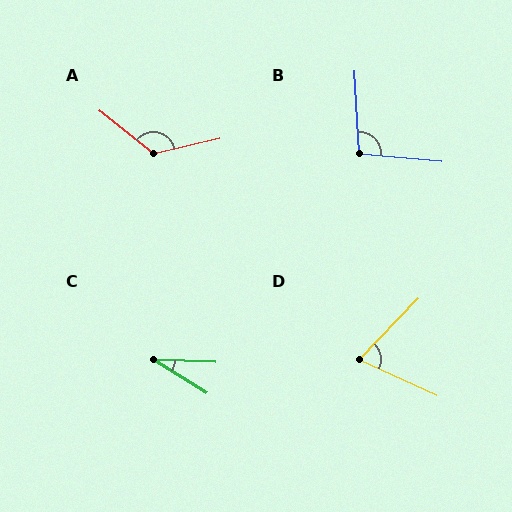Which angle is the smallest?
C, at approximately 30 degrees.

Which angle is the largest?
A, at approximately 129 degrees.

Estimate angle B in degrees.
Approximately 98 degrees.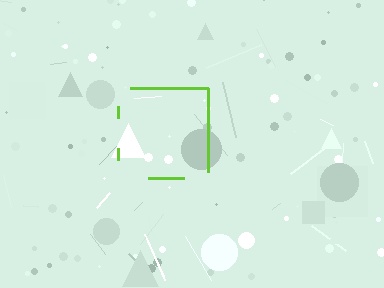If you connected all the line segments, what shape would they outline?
They would outline a square.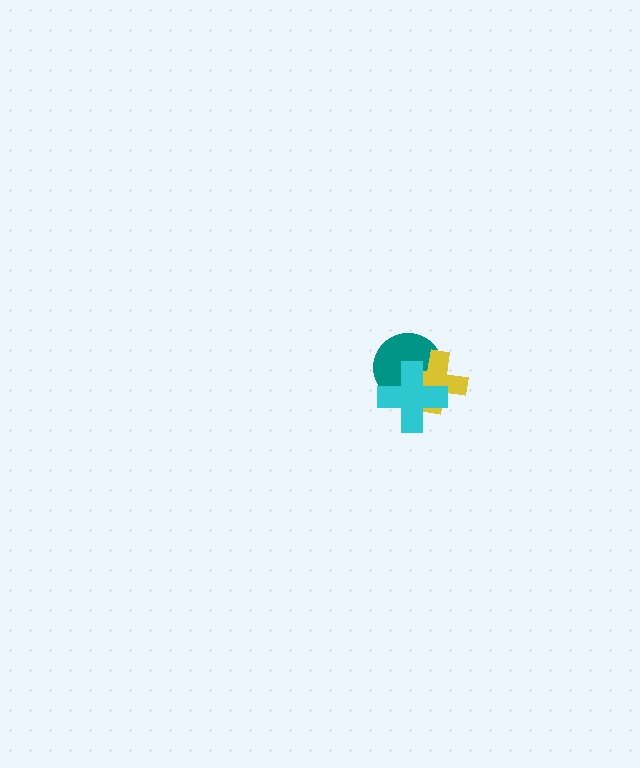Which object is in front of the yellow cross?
The cyan cross is in front of the yellow cross.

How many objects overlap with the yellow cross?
2 objects overlap with the yellow cross.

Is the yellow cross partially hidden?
Yes, it is partially covered by another shape.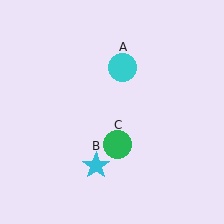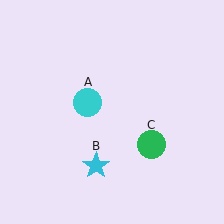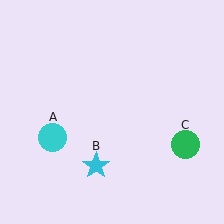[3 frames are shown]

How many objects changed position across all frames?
2 objects changed position: cyan circle (object A), green circle (object C).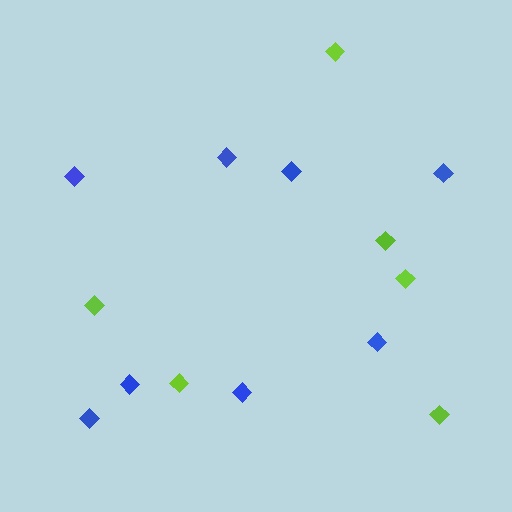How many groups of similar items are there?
There are 2 groups: one group of blue diamonds (8) and one group of lime diamonds (6).